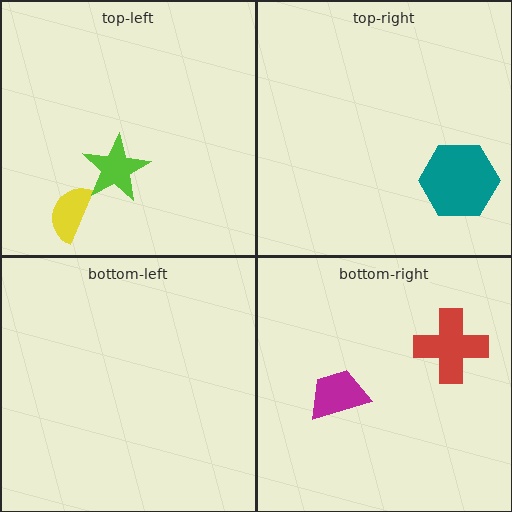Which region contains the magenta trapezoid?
The bottom-right region.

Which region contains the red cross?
The bottom-right region.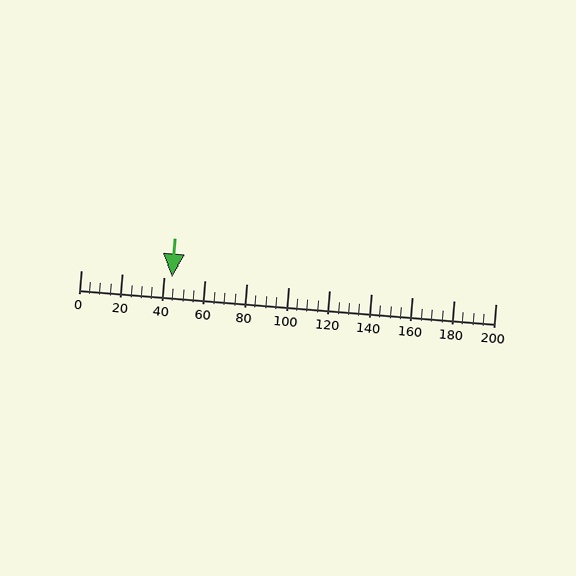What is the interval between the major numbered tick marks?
The major tick marks are spaced 20 units apart.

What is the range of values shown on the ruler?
The ruler shows values from 0 to 200.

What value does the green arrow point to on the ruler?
The green arrow points to approximately 44.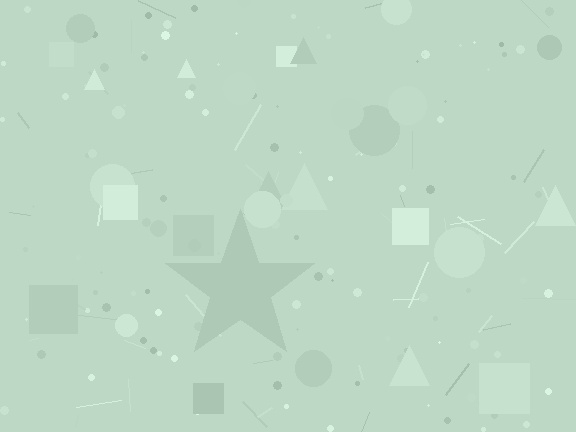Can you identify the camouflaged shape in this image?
The camouflaged shape is a star.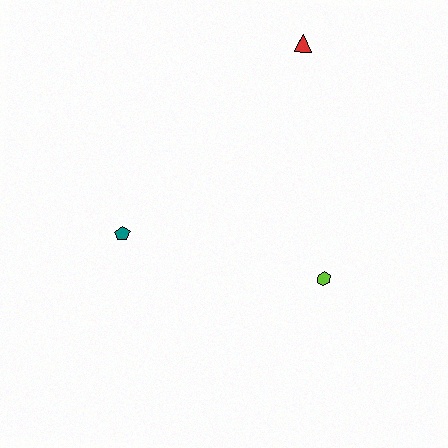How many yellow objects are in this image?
There are no yellow objects.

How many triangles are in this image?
There is 1 triangle.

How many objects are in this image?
There are 3 objects.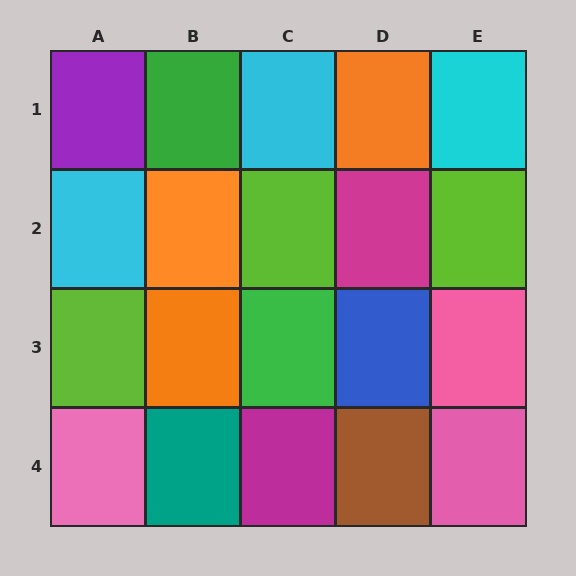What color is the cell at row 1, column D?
Orange.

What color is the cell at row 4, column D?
Brown.